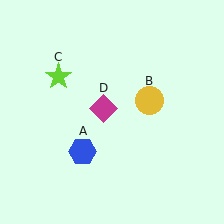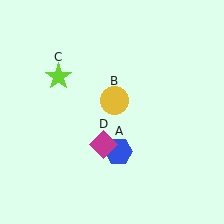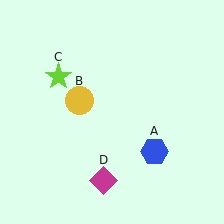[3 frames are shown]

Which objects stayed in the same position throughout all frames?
Lime star (object C) remained stationary.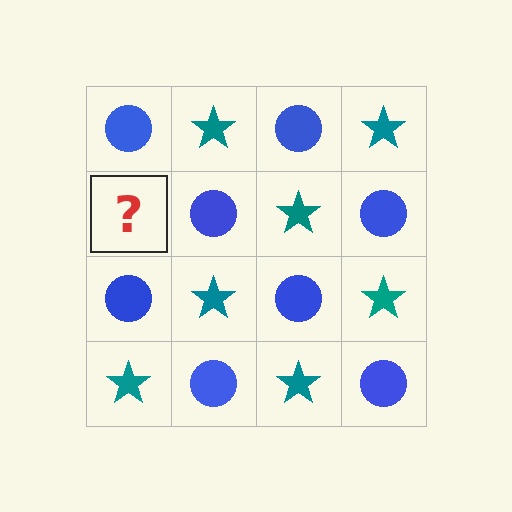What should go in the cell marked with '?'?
The missing cell should contain a teal star.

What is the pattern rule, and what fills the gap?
The rule is that it alternates blue circle and teal star in a checkerboard pattern. The gap should be filled with a teal star.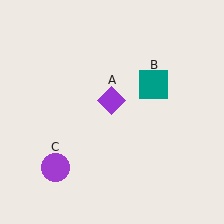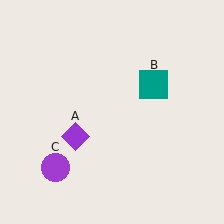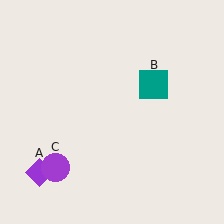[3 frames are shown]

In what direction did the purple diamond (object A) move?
The purple diamond (object A) moved down and to the left.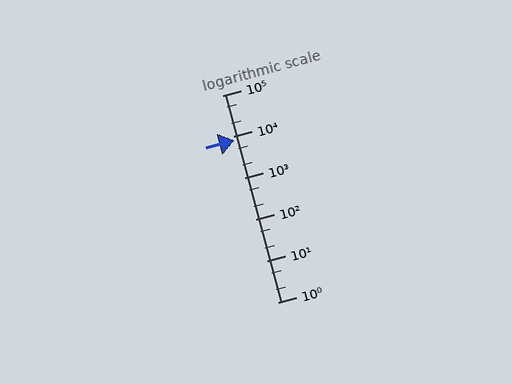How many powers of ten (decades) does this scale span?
The scale spans 5 decades, from 1 to 100000.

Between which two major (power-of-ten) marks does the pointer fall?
The pointer is between 1000 and 10000.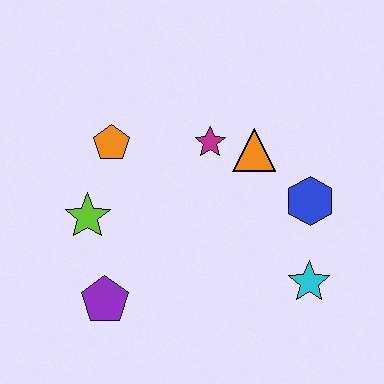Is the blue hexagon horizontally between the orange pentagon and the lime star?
No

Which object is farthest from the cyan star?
The orange pentagon is farthest from the cyan star.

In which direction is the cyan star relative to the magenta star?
The cyan star is below the magenta star.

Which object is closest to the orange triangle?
The magenta star is closest to the orange triangle.